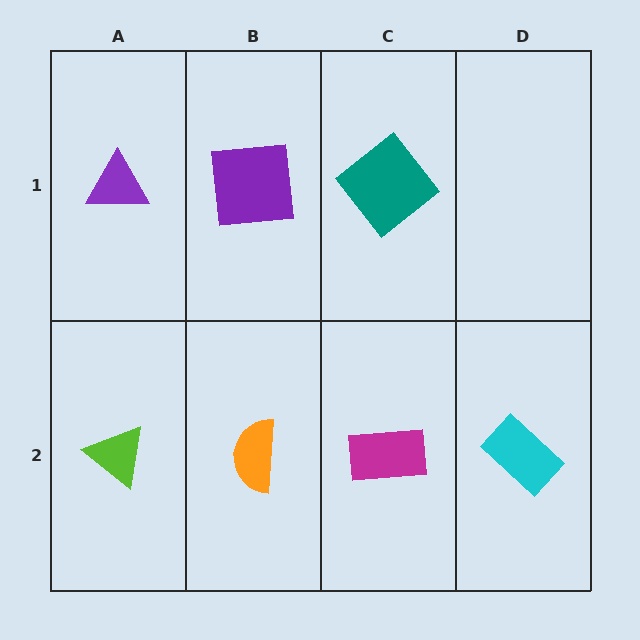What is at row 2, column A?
A lime triangle.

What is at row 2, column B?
An orange semicircle.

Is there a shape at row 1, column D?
No, that cell is empty.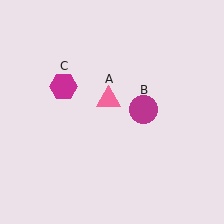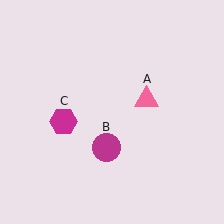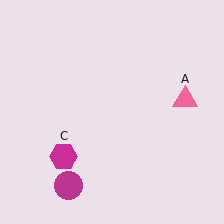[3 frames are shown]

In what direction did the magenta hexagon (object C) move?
The magenta hexagon (object C) moved down.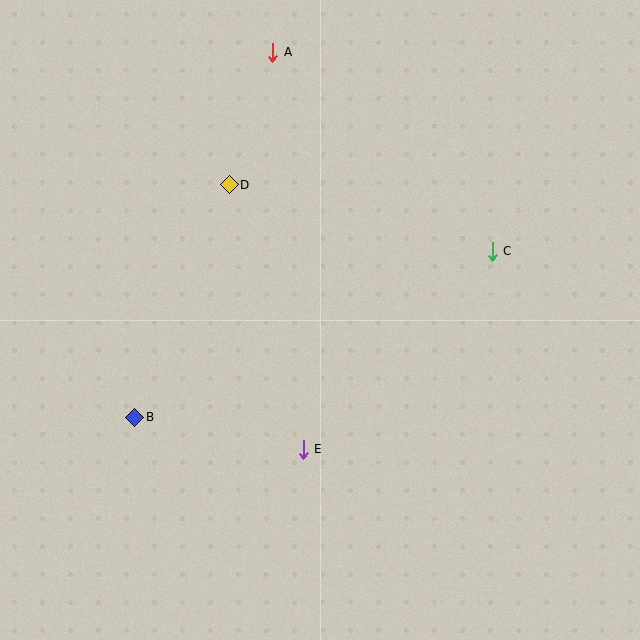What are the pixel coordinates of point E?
Point E is at (303, 449).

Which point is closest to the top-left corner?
Point A is closest to the top-left corner.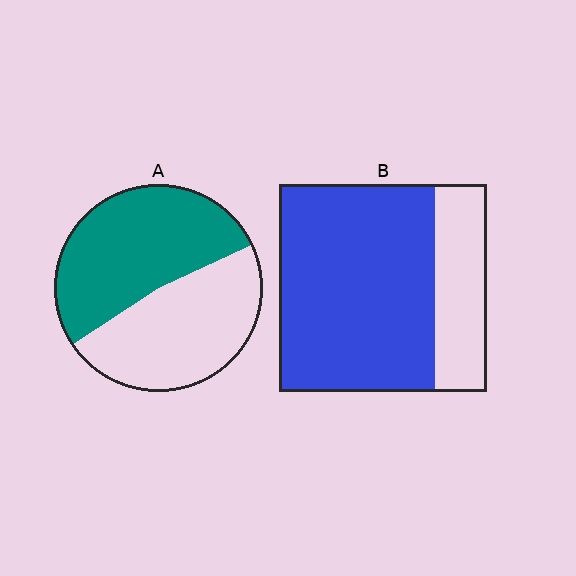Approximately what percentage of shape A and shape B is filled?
A is approximately 50% and B is approximately 75%.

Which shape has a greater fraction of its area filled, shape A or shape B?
Shape B.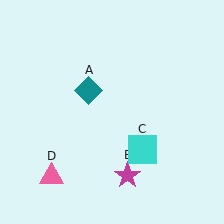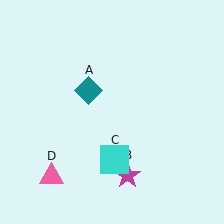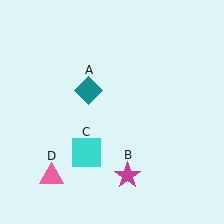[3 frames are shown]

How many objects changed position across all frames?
1 object changed position: cyan square (object C).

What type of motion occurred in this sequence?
The cyan square (object C) rotated clockwise around the center of the scene.